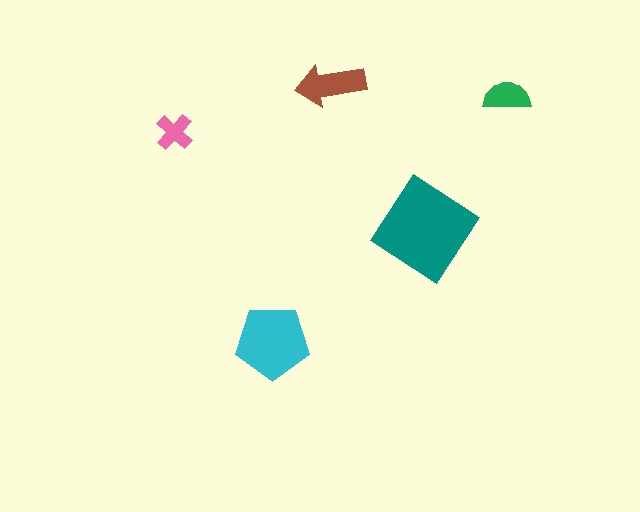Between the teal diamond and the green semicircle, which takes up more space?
The teal diamond.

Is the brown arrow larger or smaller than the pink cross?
Larger.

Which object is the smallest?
The pink cross.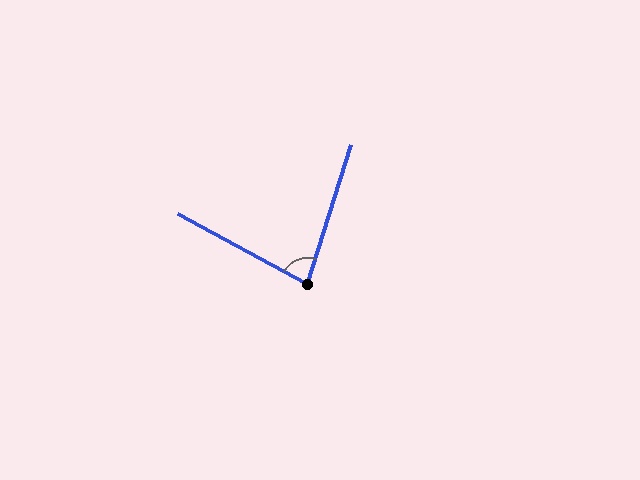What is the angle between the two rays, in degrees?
Approximately 79 degrees.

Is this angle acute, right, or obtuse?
It is acute.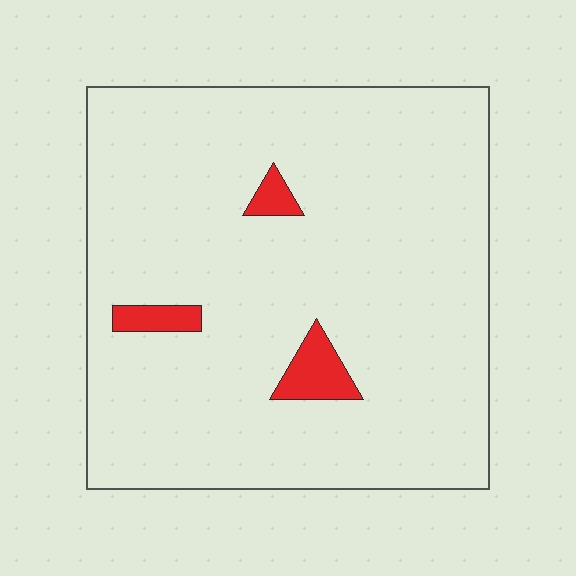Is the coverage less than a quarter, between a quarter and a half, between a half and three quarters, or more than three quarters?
Less than a quarter.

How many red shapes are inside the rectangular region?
3.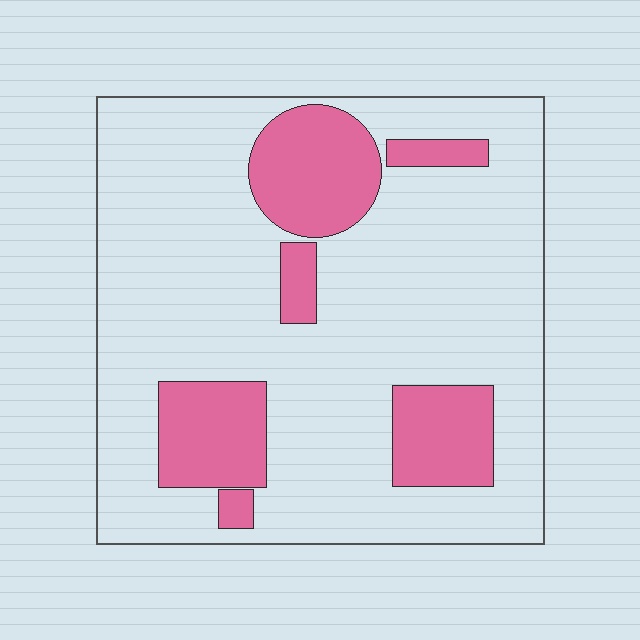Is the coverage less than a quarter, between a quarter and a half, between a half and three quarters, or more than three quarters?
Less than a quarter.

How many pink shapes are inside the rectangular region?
6.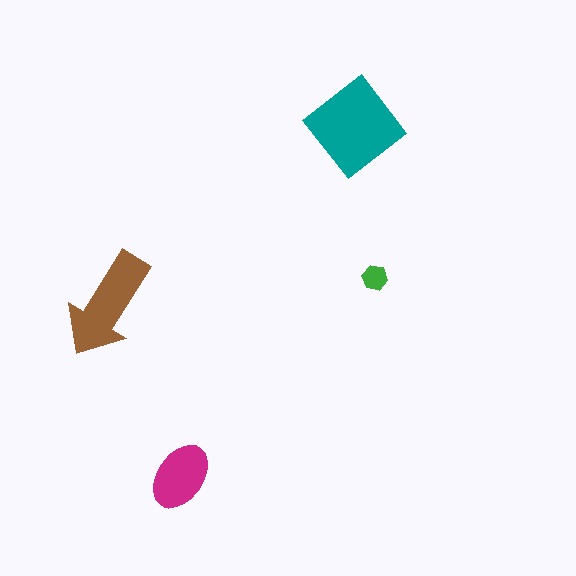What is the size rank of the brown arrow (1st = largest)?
2nd.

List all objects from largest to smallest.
The teal diamond, the brown arrow, the magenta ellipse, the green hexagon.